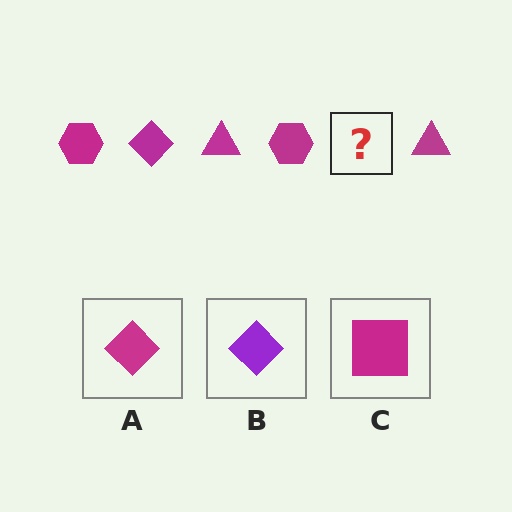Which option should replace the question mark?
Option A.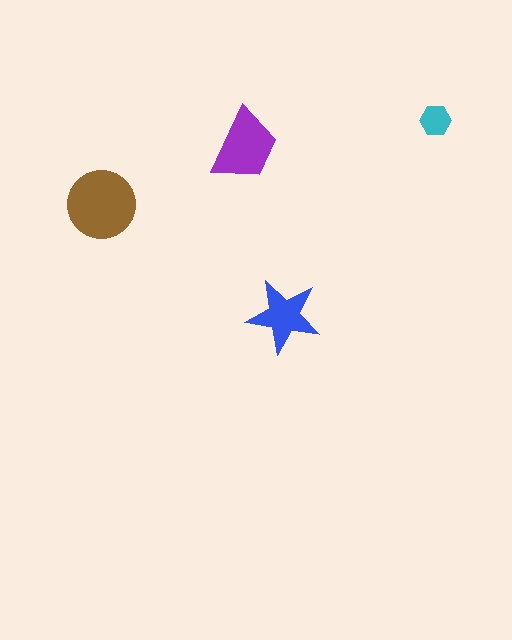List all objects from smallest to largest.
The cyan hexagon, the blue star, the purple trapezoid, the brown circle.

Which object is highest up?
The cyan hexagon is topmost.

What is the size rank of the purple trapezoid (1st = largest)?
2nd.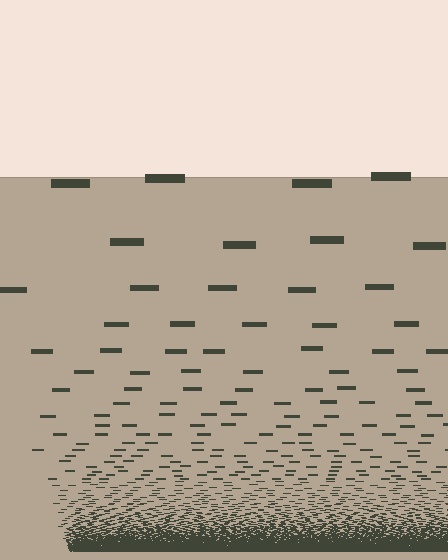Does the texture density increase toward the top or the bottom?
Density increases toward the bottom.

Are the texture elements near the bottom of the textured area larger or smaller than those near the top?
Smaller. The gradient is inverted — elements near the bottom are smaller and denser.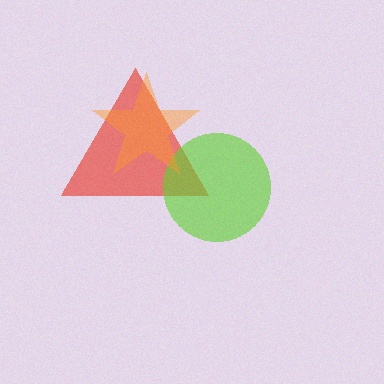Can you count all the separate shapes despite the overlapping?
Yes, there are 3 separate shapes.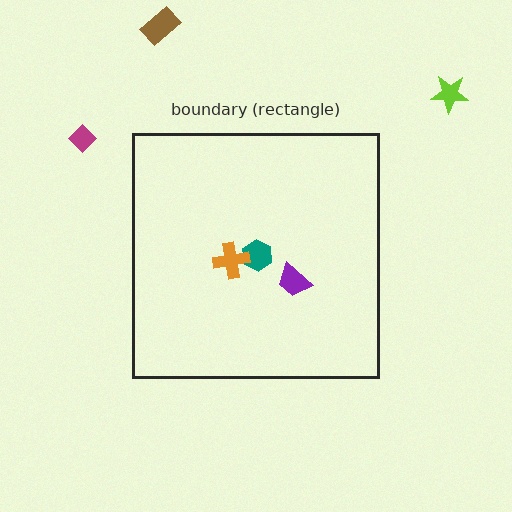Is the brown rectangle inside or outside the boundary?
Outside.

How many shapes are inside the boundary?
3 inside, 3 outside.